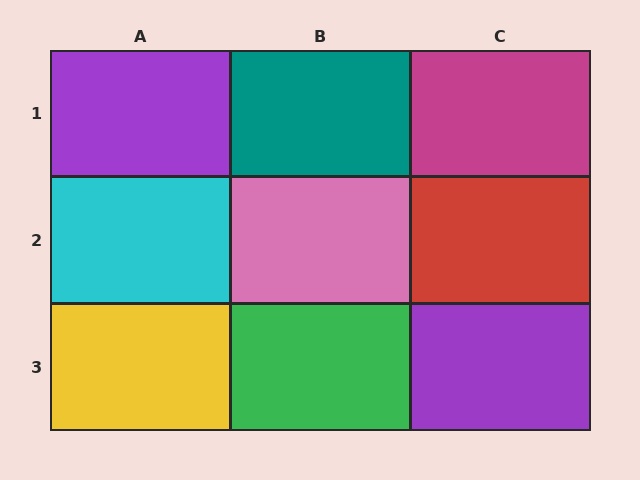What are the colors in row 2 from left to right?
Cyan, pink, red.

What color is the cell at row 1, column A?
Purple.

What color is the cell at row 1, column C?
Magenta.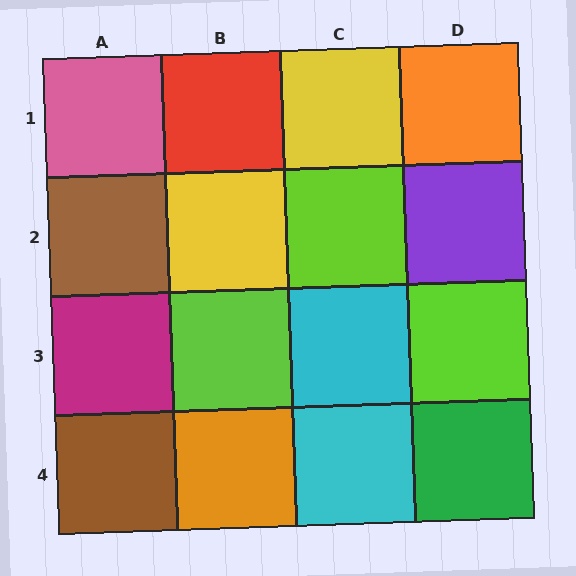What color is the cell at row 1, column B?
Red.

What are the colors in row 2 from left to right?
Brown, yellow, lime, purple.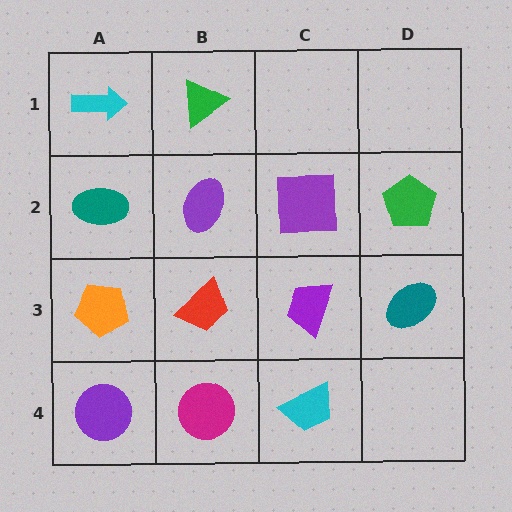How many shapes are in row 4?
3 shapes.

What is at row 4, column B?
A magenta circle.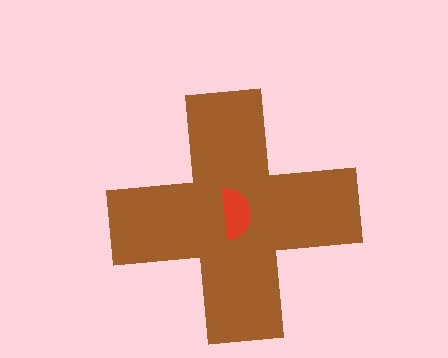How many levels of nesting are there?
2.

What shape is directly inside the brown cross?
The red semicircle.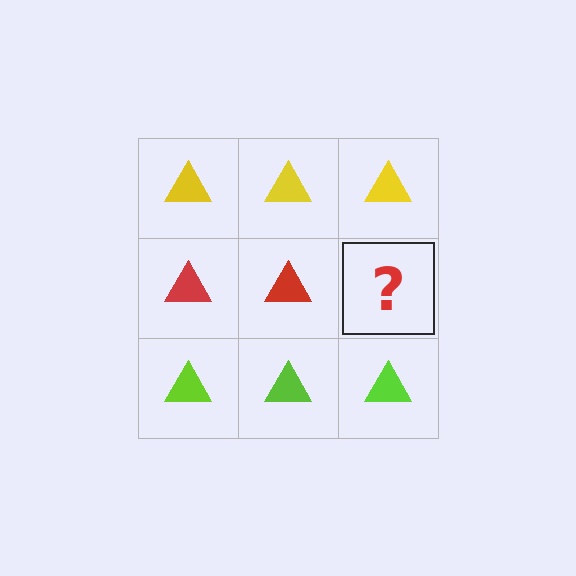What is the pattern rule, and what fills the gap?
The rule is that each row has a consistent color. The gap should be filled with a red triangle.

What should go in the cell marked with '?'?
The missing cell should contain a red triangle.